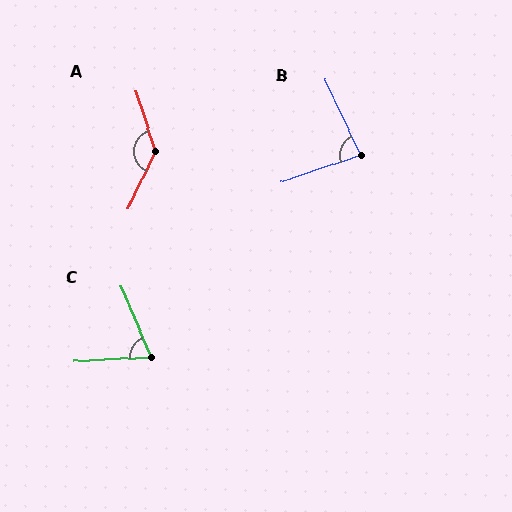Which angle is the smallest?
C, at approximately 70 degrees.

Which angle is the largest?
A, at approximately 136 degrees.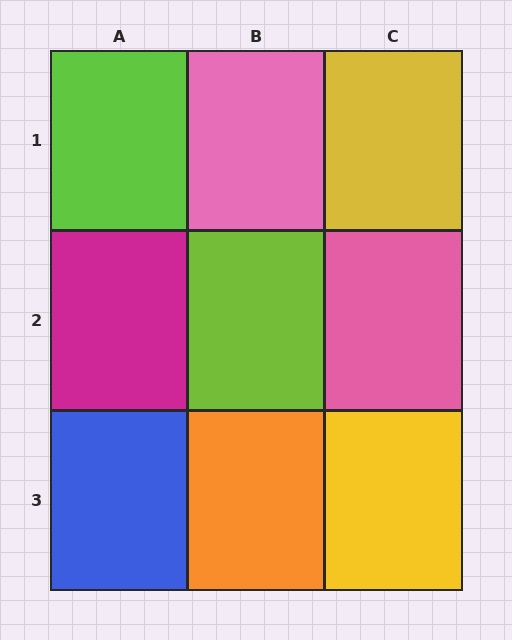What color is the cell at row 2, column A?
Magenta.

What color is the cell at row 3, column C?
Yellow.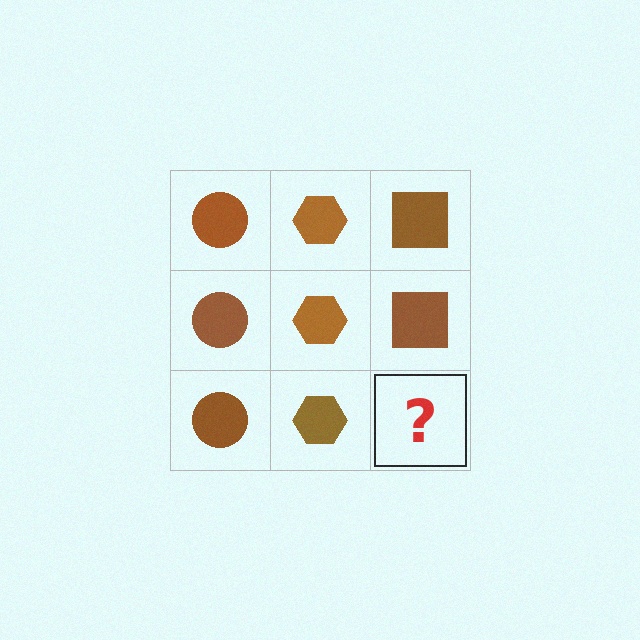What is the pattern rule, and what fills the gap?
The rule is that each column has a consistent shape. The gap should be filled with a brown square.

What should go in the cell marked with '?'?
The missing cell should contain a brown square.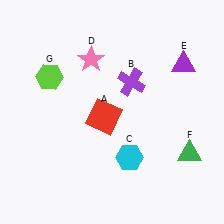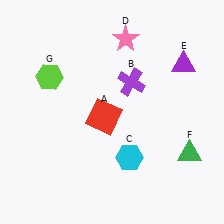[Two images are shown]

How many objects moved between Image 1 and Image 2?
1 object moved between the two images.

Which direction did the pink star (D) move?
The pink star (D) moved right.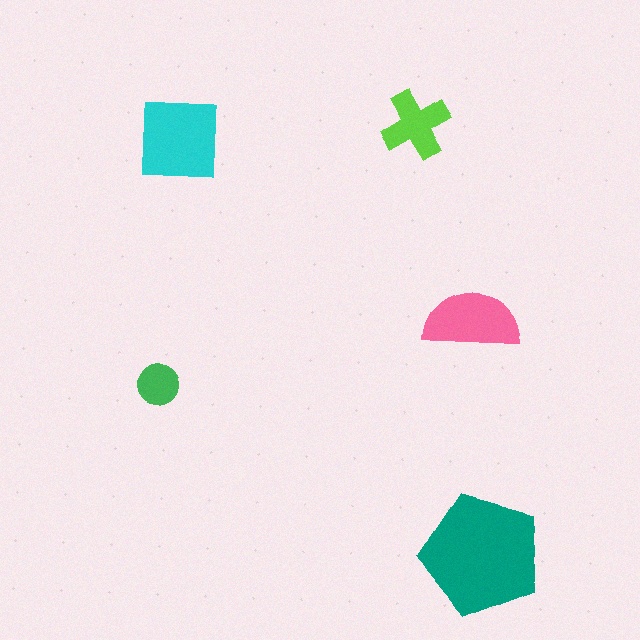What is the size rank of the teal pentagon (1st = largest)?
1st.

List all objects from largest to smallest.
The teal pentagon, the cyan square, the pink semicircle, the lime cross, the green circle.